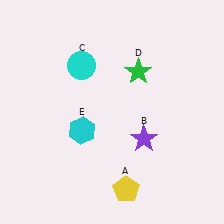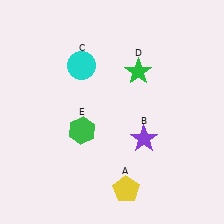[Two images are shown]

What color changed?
The hexagon (E) changed from cyan in Image 1 to green in Image 2.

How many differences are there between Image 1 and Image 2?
There is 1 difference between the two images.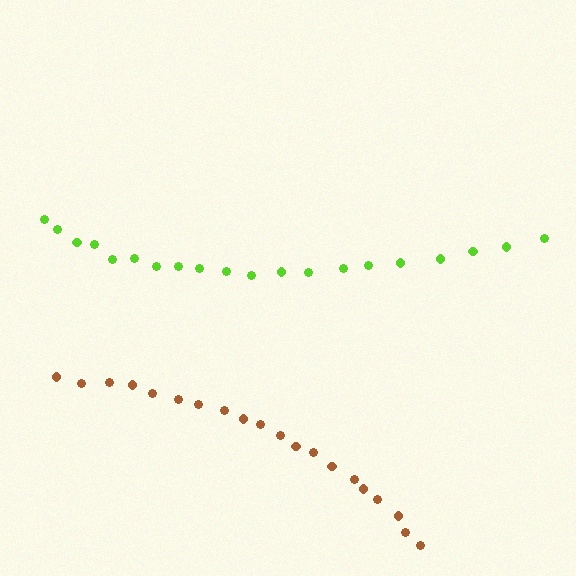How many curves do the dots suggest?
There are 2 distinct paths.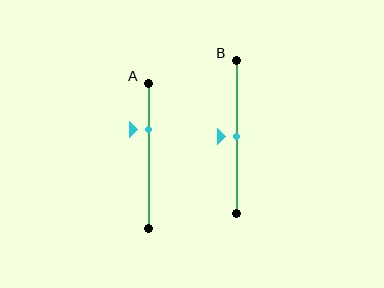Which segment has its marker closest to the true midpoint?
Segment B has its marker closest to the true midpoint.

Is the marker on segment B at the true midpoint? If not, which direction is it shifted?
Yes, the marker on segment B is at the true midpoint.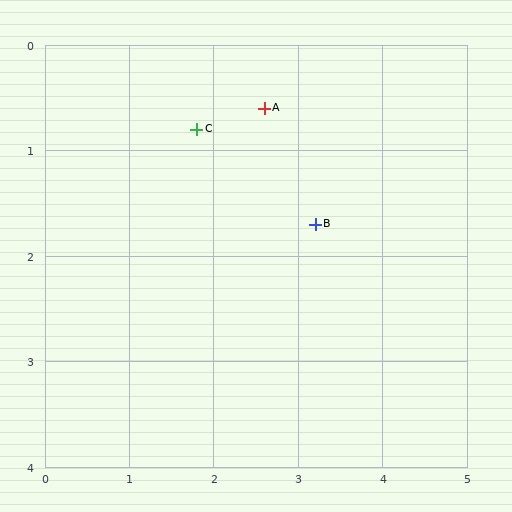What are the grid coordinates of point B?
Point B is at approximately (3.2, 1.7).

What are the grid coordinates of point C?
Point C is at approximately (1.8, 0.8).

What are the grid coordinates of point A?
Point A is at approximately (2.6, 0.6).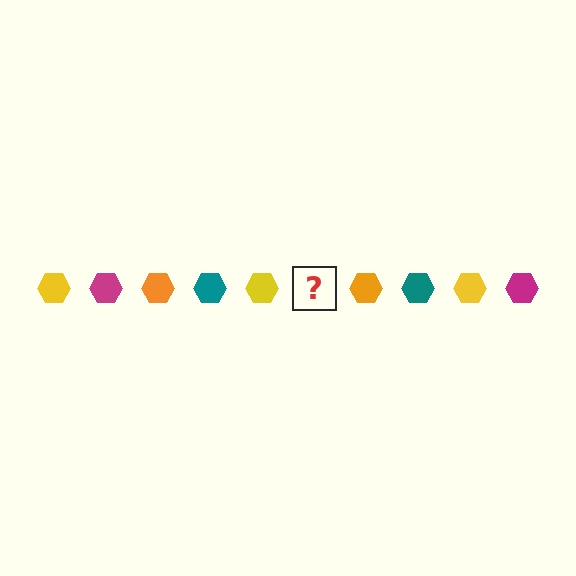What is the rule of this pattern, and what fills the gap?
The rule is that the pattern cycles through yellow, magenta, orange, teal hexagons. The gap should be filled with a magenta hexagon.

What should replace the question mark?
The question mark should be replaced with a magenta hexagon.